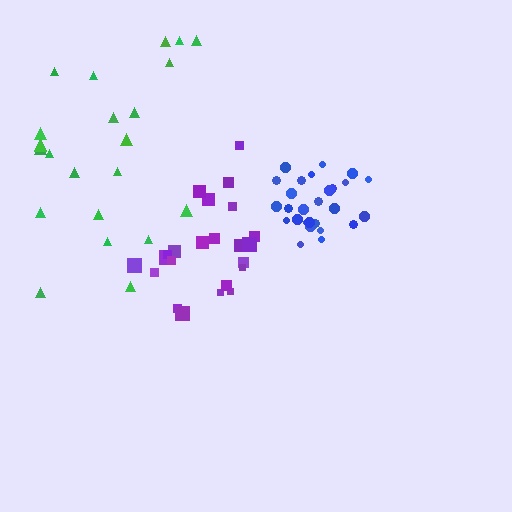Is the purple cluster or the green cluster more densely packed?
Purple.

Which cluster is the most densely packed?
Blue.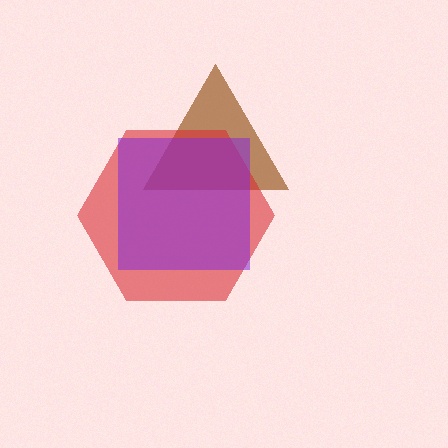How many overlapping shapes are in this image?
There are 3 overlapping shapes in the image.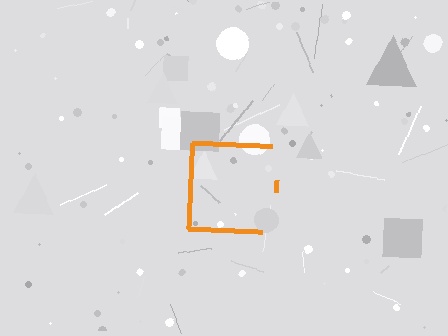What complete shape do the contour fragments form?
The contour fragments form a square.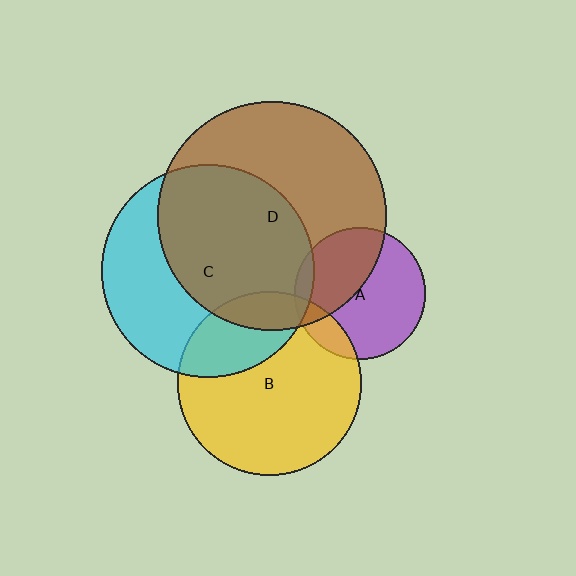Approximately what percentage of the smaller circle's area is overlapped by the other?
Approximately 30%.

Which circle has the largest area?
Circle D (brown).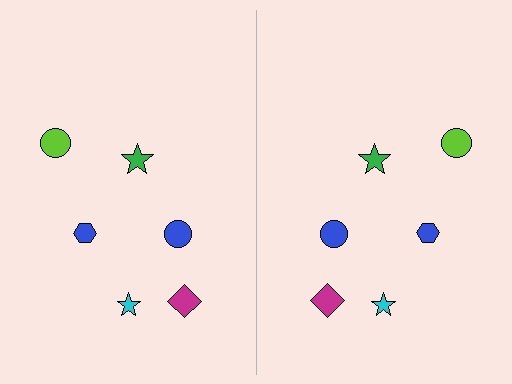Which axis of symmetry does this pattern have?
The pattern has a vertical axis of symmetry running through the center of the image.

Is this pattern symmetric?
Yes, this pattern has bilateral (reflection) symmetry.